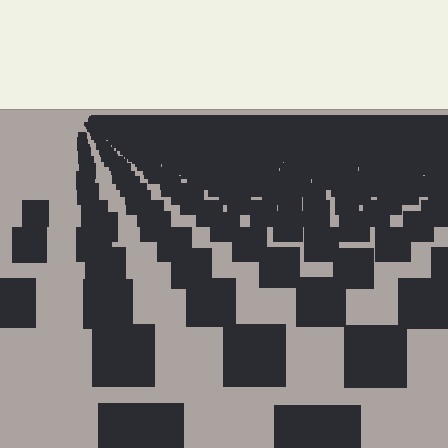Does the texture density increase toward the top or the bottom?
Density increases toward the top.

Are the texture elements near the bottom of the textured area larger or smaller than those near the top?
Larger. Near the bottom, elements are closer to the viewer and appear at a bigger on-screen size.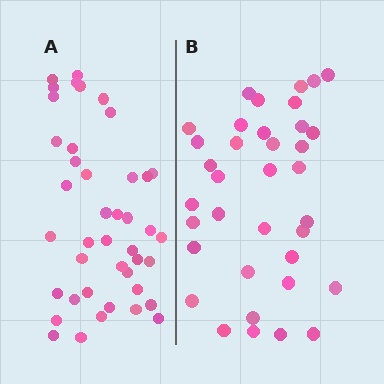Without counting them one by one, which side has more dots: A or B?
Region A (the left region) has more dots.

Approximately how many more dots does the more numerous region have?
Region A has about 6 more dots than region B.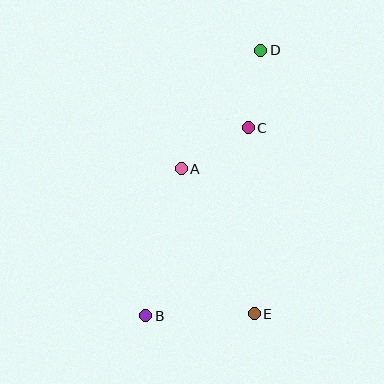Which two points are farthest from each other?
Points B and D are farthest from each other.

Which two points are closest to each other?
Points A and C are closest to each other.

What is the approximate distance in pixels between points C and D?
The distance between C and D is approximately 78 pixels.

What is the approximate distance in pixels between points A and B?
The distance between A and B is approximately 151 pixels.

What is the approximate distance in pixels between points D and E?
The distance between D and E is approximately 263 pixels.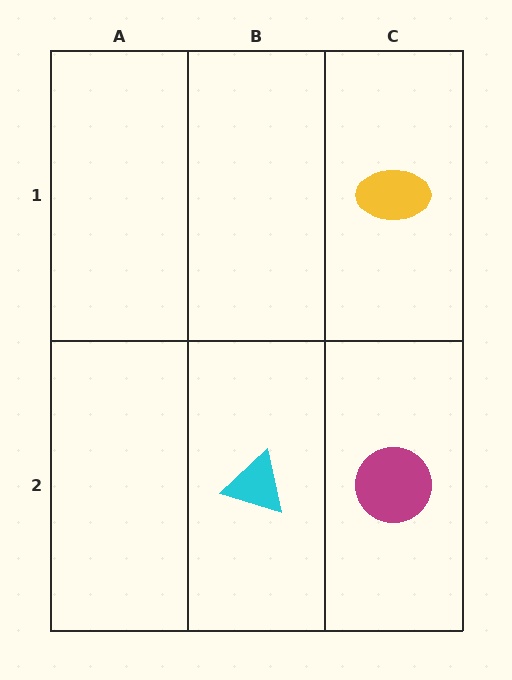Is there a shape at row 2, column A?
No, that cell is empty.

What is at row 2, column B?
A cyan triangle.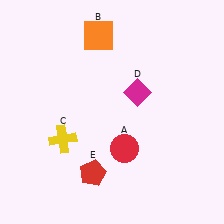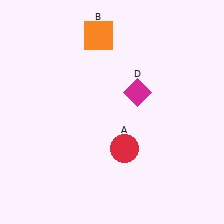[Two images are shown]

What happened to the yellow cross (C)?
The yellow cross (C) was removed in Image 2. It was in the bottom-left area of Image 1.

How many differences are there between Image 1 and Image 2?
There are 2 differences between the two images.